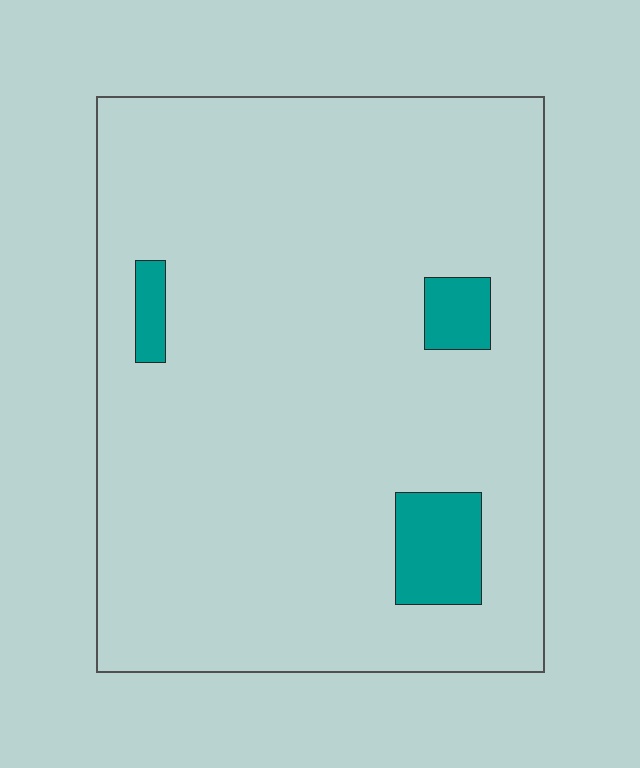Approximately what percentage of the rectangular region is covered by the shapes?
Approximately 5%.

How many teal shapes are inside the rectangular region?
3.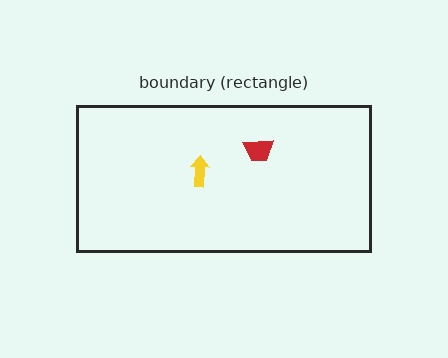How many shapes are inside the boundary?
2 inside, 0 outside.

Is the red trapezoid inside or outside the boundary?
Inside.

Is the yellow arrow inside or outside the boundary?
Inside.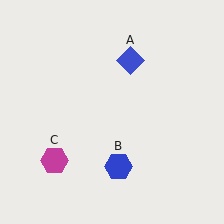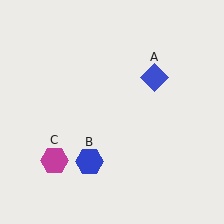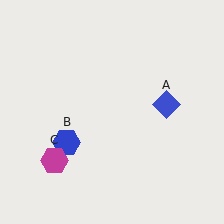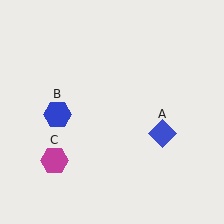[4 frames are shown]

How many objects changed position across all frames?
2 objects changed position: blue diamond (object A), blue hexagon (object B).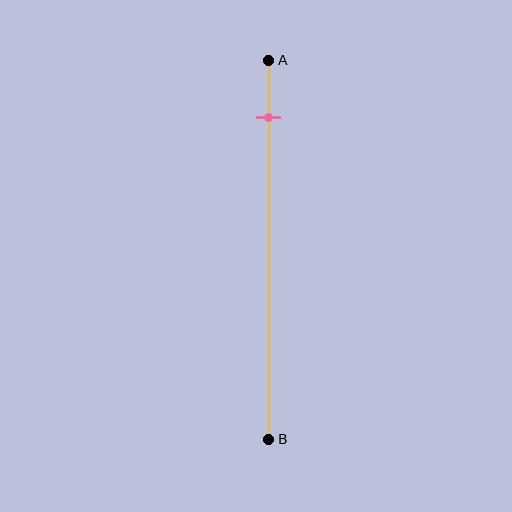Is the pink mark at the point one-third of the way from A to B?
No, the mark is at about 15% from A, not at the 33% one-third point.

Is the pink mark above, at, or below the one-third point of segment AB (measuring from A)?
The pink mark is above the one-third point of segment AB.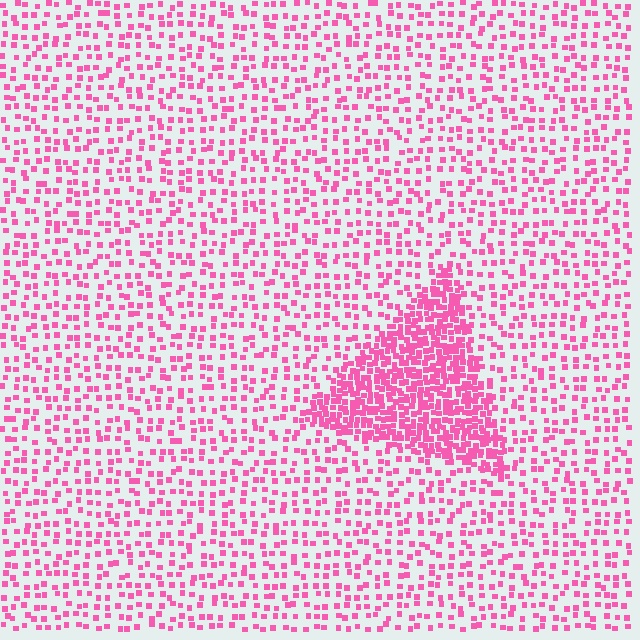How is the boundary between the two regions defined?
The boundary is defined by a change in element density (approximately 2.8x ratio). All elements are the same color, size, and shape.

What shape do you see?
I see a triangle.